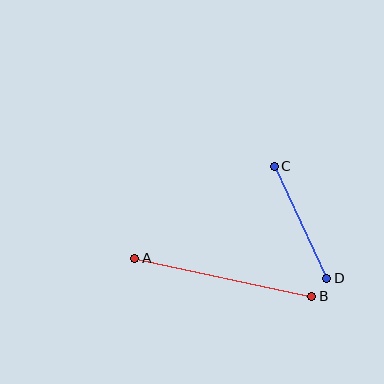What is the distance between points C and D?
The distance is approximately 124 pixels.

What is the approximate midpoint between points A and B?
The midpoint is at approximately (223, 277) pixels.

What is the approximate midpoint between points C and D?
The midpoint is at approximately (300, 222) pixels.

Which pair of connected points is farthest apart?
Points A and B are farthest apart.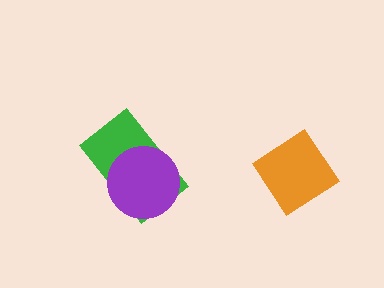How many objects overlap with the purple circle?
1 object overlaps with the purple circle.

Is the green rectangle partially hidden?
Yes, it is partially covered by another shape.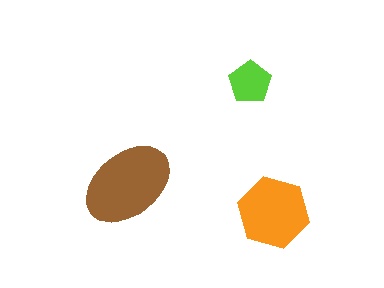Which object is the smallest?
The lime pentagon.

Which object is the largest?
The brown ellipse.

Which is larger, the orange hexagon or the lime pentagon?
The orange hexagon.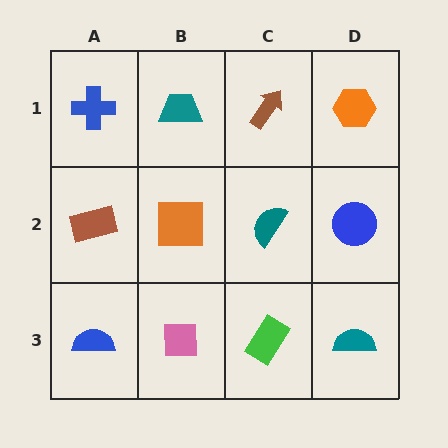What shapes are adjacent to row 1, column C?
A teal semicircle (row 2, column C), a teal trapezoid (row 1, column B), an orange hexagon (row 1, column D).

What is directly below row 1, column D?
A blue circle.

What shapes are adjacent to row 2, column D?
An orange hexagon (row 1, column D), a teal semicircle (row 3, column D), a teal semicircle (row 2, column C).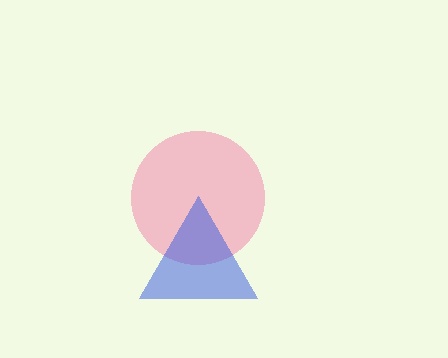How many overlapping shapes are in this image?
There are 2 overlapping shapes in the image.